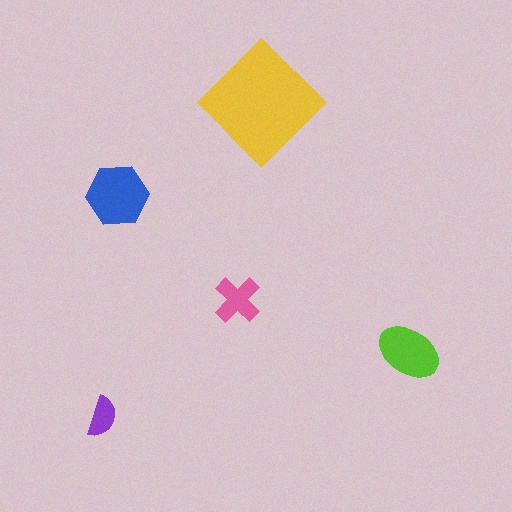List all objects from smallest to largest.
The purple semicircle, the pink cross, the lime ellipse, the blue hexagon, the yellow diamond.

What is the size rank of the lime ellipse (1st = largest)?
3rd.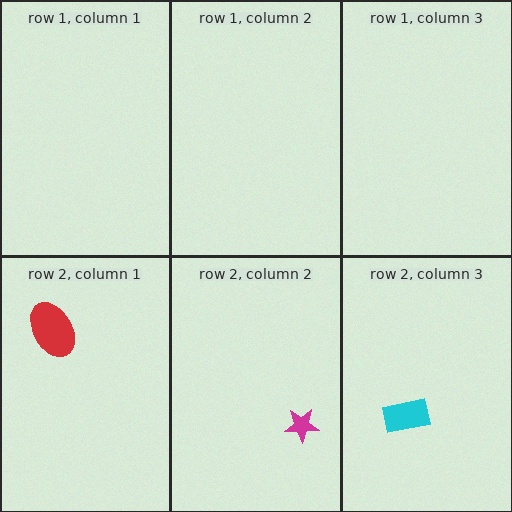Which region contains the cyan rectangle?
The row 2, column 3 region.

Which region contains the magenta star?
The row 2, column 2 region.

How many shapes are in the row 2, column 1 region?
1.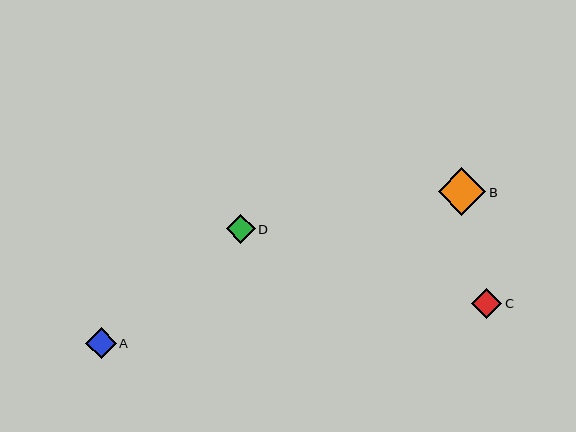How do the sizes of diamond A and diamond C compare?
Diamond A and diamond C are approximately the same size.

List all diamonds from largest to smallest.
From largest to smallest: B, A, C, D.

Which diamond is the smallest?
Diamond D is the smallest with a size of approximately 29 pixels.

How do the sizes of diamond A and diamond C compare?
Diamond A and diamond C are approximately the same size.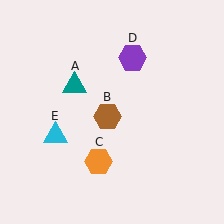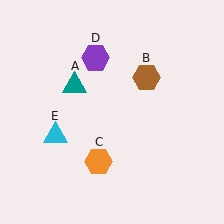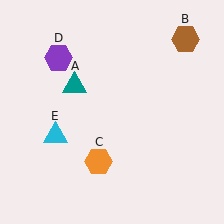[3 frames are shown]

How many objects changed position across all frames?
2 objects changed position: brown hexagon (object B), purple hexagon (object D).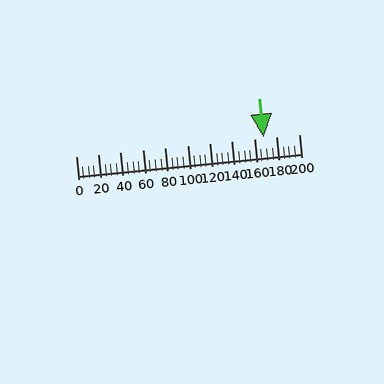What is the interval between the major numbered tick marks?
The major tick marks are spaced 20 units apart.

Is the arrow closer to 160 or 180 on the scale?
The arrow is closer to 160.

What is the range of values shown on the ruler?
The ruler shows values from 0 to 200.